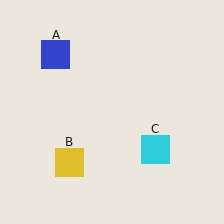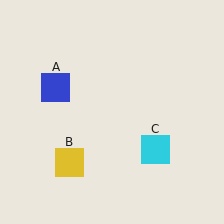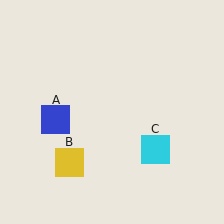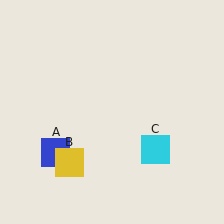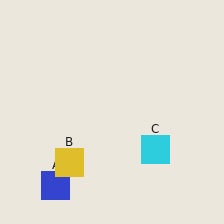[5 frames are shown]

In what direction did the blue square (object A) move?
The blue square (object A) moved down.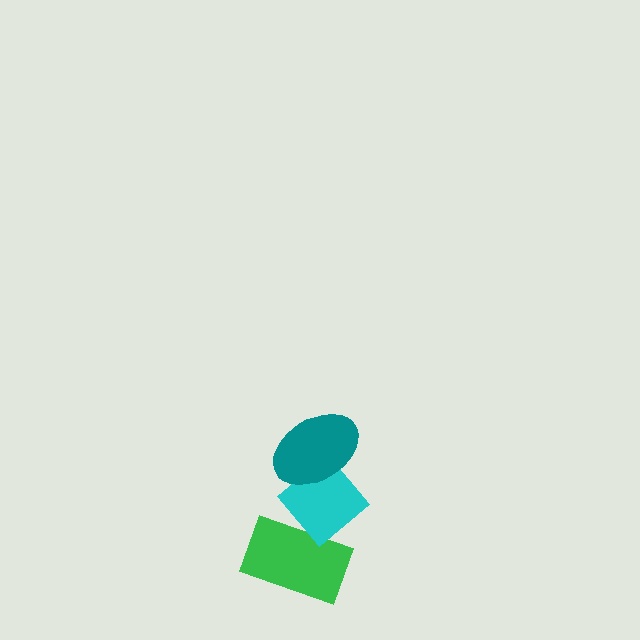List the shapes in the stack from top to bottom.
From top to bottom: the teal ellipse, the cyan diamond, the green rectangle.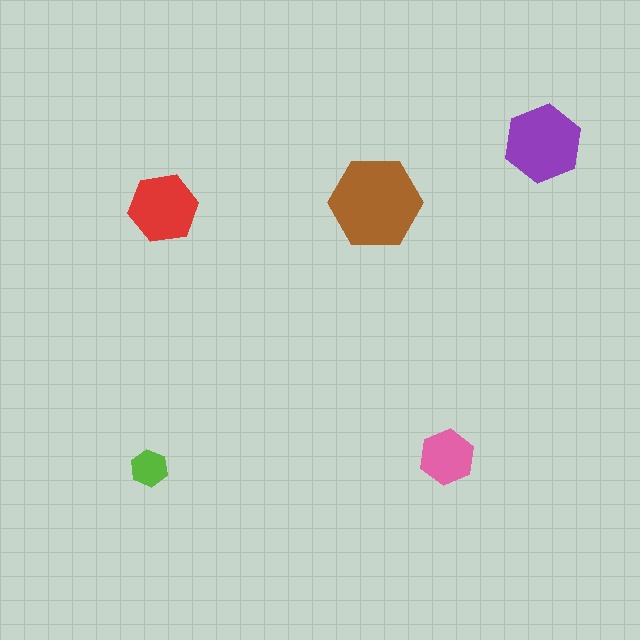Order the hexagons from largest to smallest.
the brown one, the purple one, the red one, the pink one, the lime one.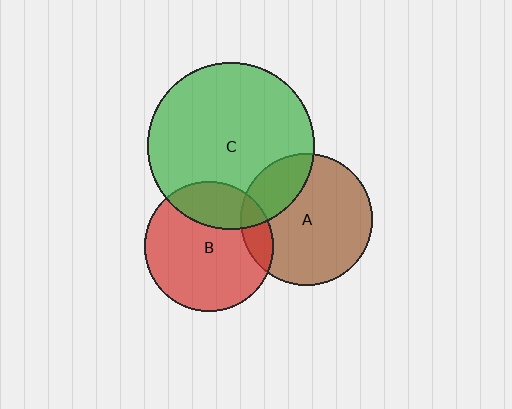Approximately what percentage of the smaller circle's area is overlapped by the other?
Approximately 25%.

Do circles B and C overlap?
Yes.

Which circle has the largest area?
Circle C (green).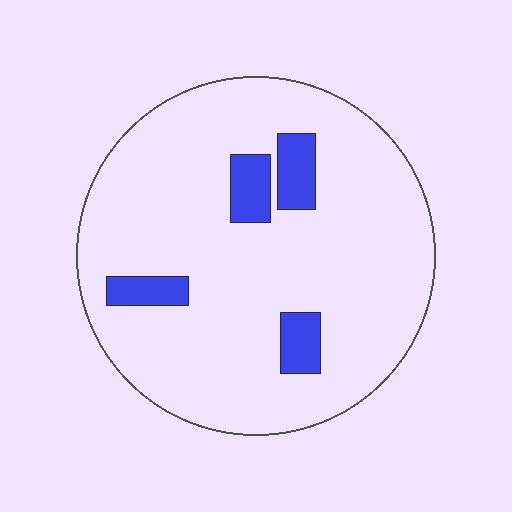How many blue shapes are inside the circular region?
4.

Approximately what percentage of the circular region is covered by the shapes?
Approximately 10%.